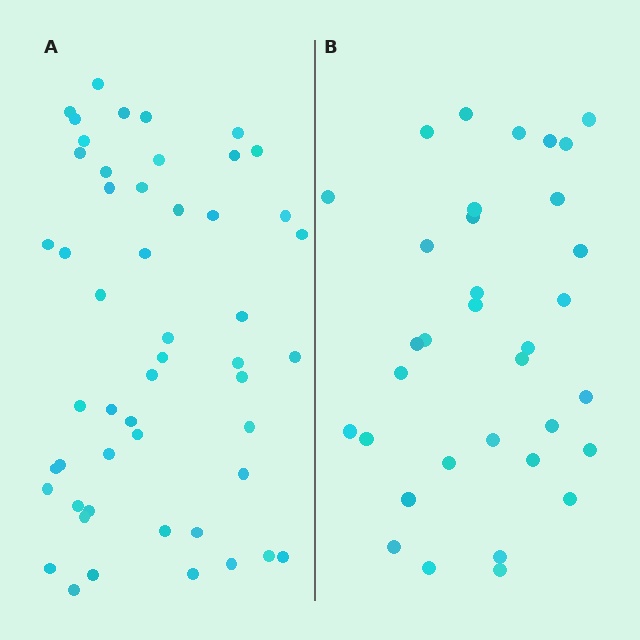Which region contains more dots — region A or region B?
Region A (the left region) has more dots.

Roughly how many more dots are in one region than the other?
Region A has approximately 15 more dots than region B.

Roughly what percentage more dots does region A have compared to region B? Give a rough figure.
About 50% more.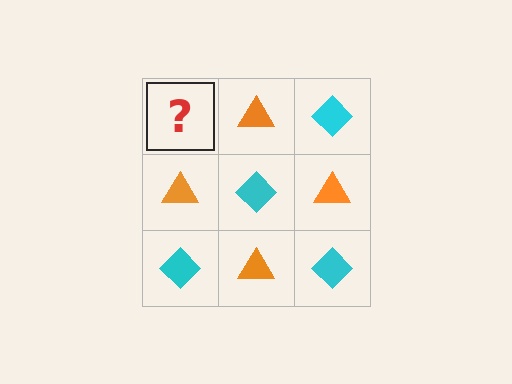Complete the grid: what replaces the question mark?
The question mark should be replaced with a cyan diamond.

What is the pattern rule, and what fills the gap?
The rule is that it alternates cyan diamond and orange triangle in a checkerboard pattern. The gap should be filled with a cyan diamond.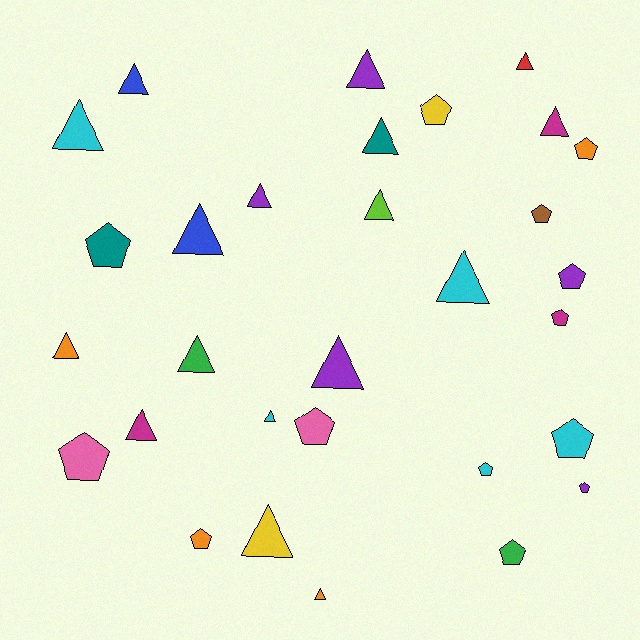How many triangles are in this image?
There are 17 triangles.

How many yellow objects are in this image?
There are 2 yellow objects.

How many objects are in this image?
There are 30 objects.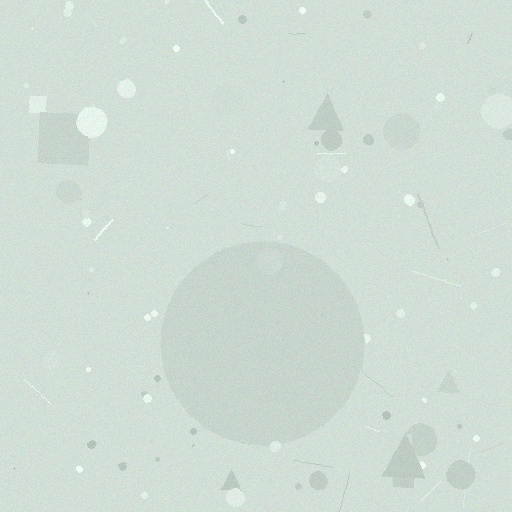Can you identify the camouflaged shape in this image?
The camouflaged shape is a circle.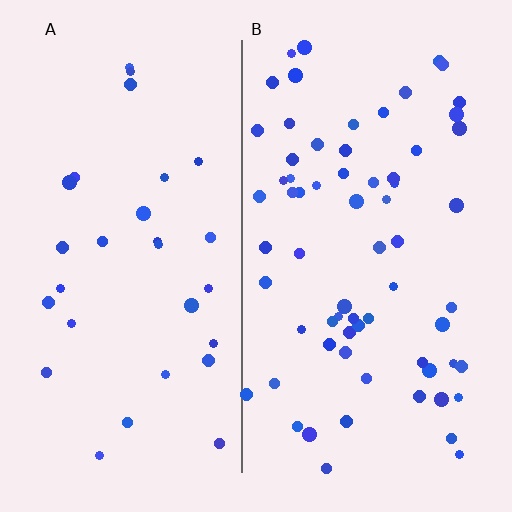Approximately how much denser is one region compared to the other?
Approximately 2.3× — region B over region A.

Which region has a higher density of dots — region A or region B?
B (the right).